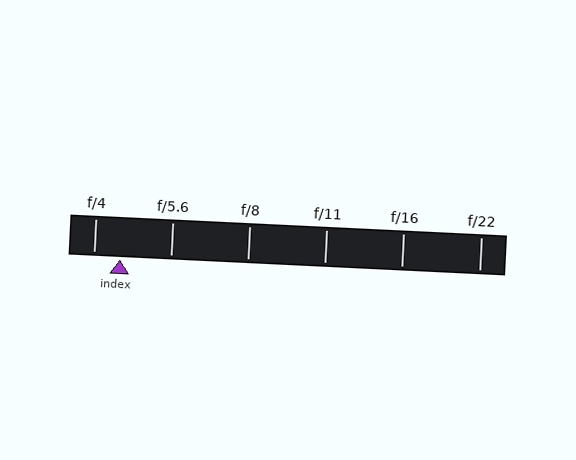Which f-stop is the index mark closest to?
The index mark is closest to f/4.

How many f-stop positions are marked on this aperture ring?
There are 6 f-stop positions marked.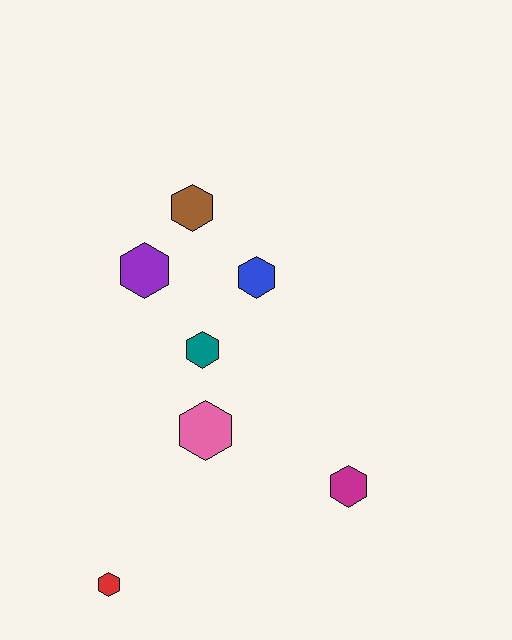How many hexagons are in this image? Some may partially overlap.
There are 7 hexagons.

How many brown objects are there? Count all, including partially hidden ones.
There is 1 brown object.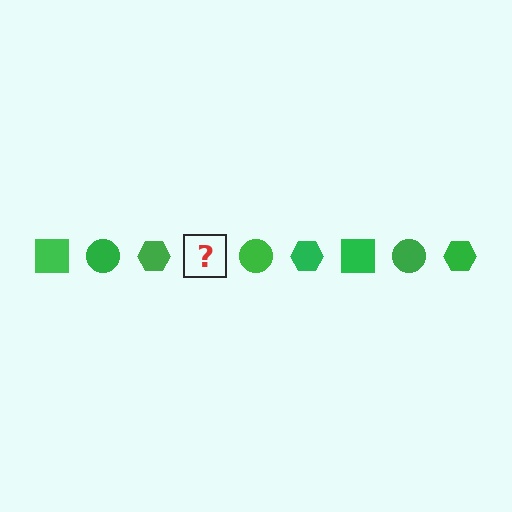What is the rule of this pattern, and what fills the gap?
The rule is that the pattern cycles through square, circle, hexagon shapes in green. The gap should be filled with a green square.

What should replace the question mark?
The question mark should be replaced with a green square.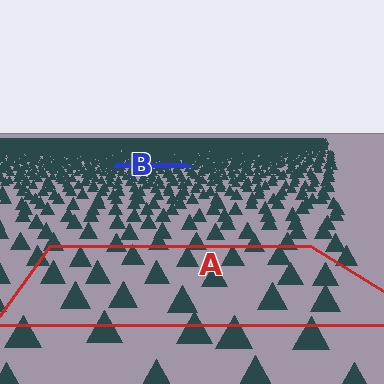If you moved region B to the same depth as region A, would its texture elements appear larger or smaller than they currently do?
They would appear larger. At a closer depth, the same texture elements are projected at a bigger on-screen size.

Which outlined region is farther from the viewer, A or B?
Region B is farther from the viewer — the texture elements inside it appear smaller and more densely packed.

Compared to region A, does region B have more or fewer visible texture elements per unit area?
Region B has more texture elements per unit area — they are packed more densely because it is farther away.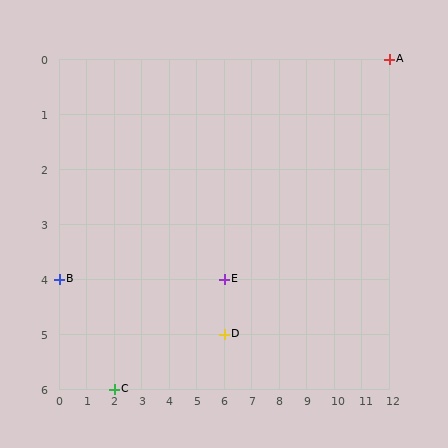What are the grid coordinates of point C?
Point C is at grid coordinates (2, 6).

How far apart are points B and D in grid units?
Points B and D are 6 columns and 1 row apart (about 6.1 grid units diagonally).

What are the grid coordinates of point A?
Point A is at grid coordinates (12, 0).